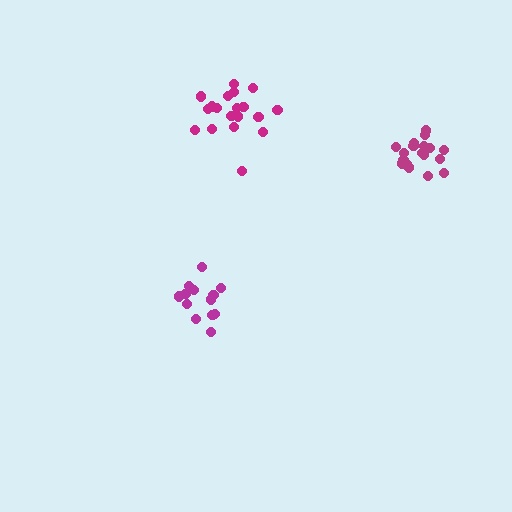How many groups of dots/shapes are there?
There are 3 groups.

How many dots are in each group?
Group 1: 19 dots, Group 2: 14 dots, Group 3: 18 dots (51 total).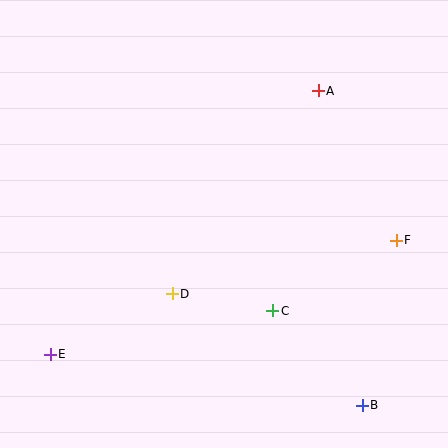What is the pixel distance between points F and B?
The distance between F and B is 169 pixels.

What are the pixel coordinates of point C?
Point C is at (273, 311).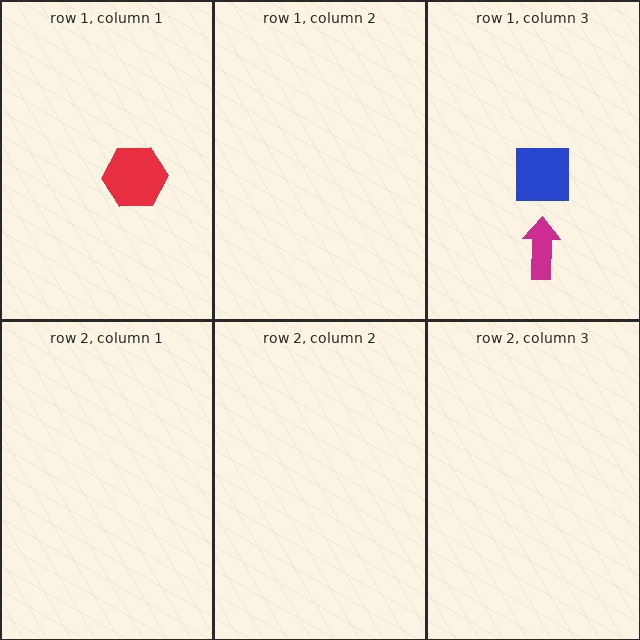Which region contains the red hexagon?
The row 1, column 1 region.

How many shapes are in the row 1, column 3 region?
2.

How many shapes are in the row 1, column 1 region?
1.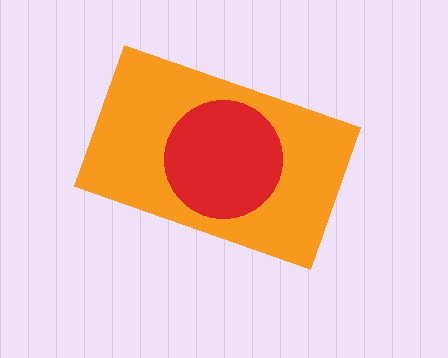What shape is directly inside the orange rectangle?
The red circle.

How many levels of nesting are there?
2.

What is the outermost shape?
The orange rectangle.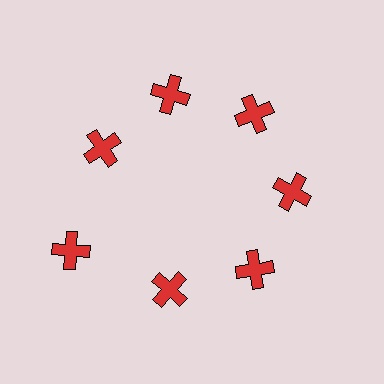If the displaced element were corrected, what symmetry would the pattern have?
It would have 7-fold rotational symmetry — the pattern would map onto itself every 51 degrees.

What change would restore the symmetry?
The symmetry would be restored by moving it inward, back onto the ring so that all 7 crosses sit at equal angles and equal distance from the center.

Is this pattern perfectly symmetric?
No. The 7 red crosses are arranged in a ring, but one element near the 8 o'clock position is pushed outward from the center, breaking the 7-fold rotational symmetry.